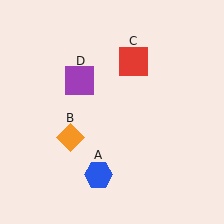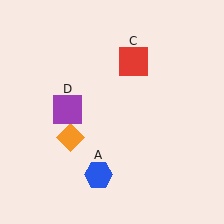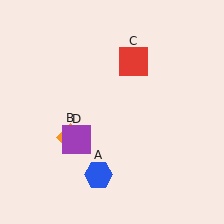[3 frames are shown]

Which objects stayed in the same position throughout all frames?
Blue hexagon (object A) and orange diamond (object B) and red square (object C) remained stationary.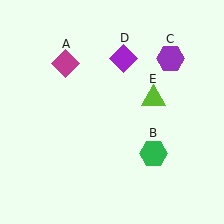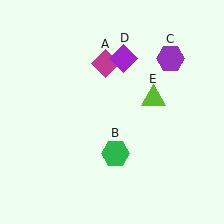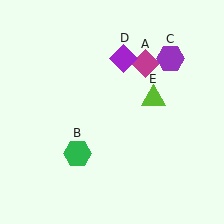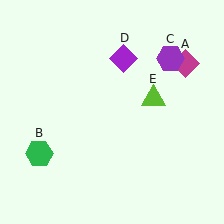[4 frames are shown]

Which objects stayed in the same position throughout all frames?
Purple hexagon (object C) and purple diamond (object D) and lime triangle (object E) remained stationary.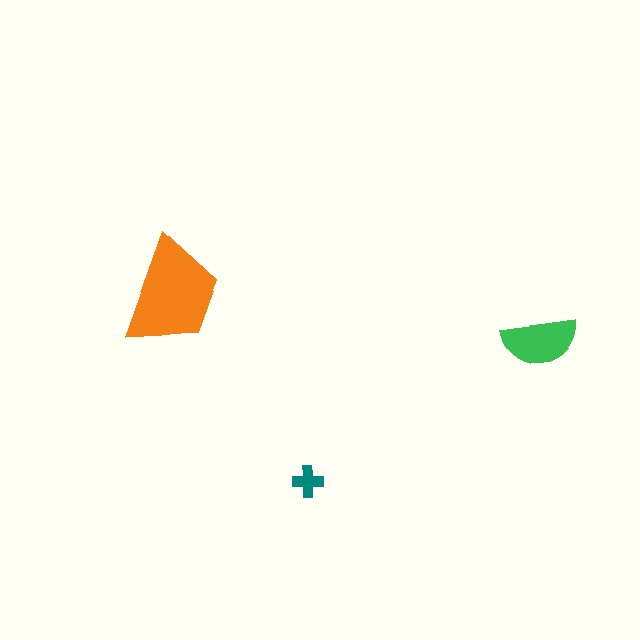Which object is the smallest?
The teal cross.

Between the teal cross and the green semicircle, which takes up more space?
The green semicircle.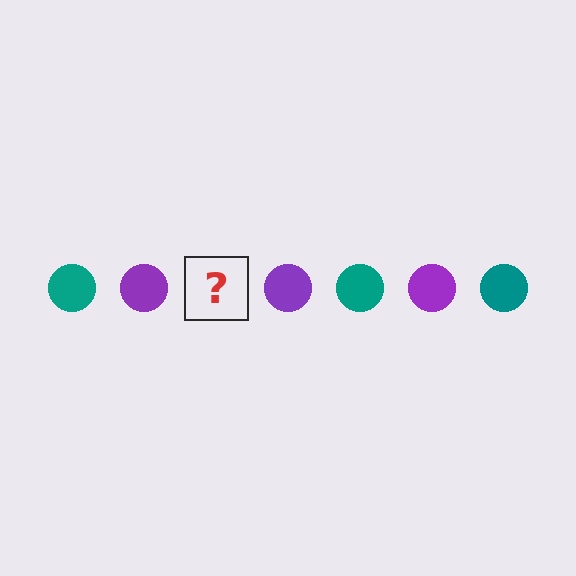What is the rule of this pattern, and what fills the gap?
The rule is that the pattern cycles through teal, purple circles. The gap should be filled with a teal circle.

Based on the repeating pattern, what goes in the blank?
The blank should be a teal circle.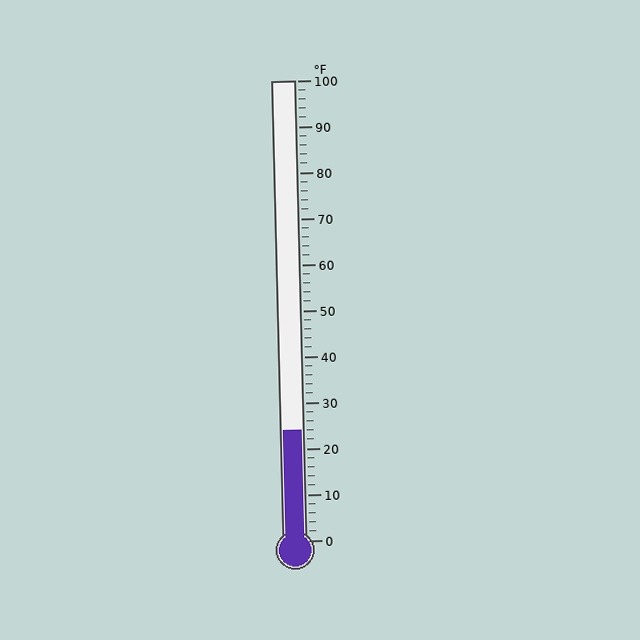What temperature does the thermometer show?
The thermometer shows approximately 24°F.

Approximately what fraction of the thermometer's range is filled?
The thermometer is filled to approximately 25% of its range.